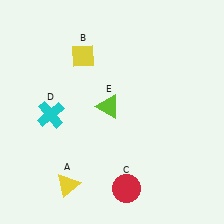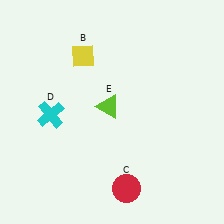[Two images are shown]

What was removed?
The yellow triangle (A) was removed in Image 2.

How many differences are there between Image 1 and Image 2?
There is 1 difference between the two images.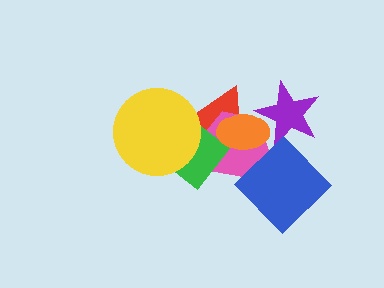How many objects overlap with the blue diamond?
3 objects overlap with the blue diamond.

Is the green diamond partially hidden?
Yes, it is partially covered by another shape.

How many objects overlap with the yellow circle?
2 objects overlap with the yellow circle.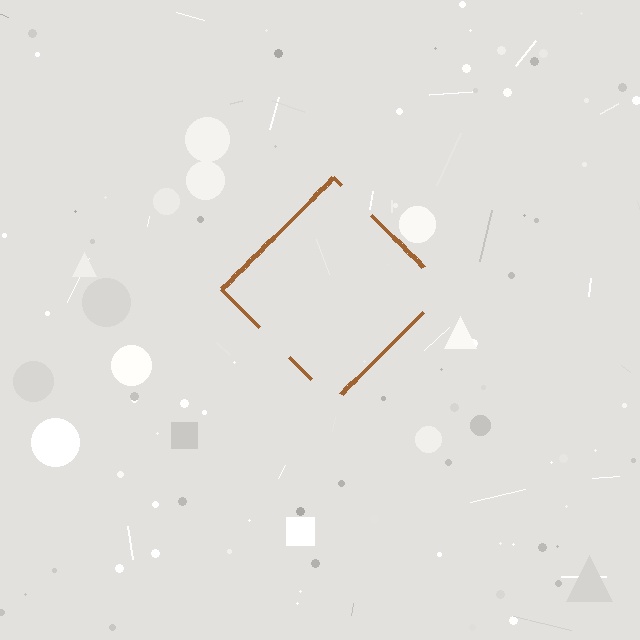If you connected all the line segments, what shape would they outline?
They would outline a diamond.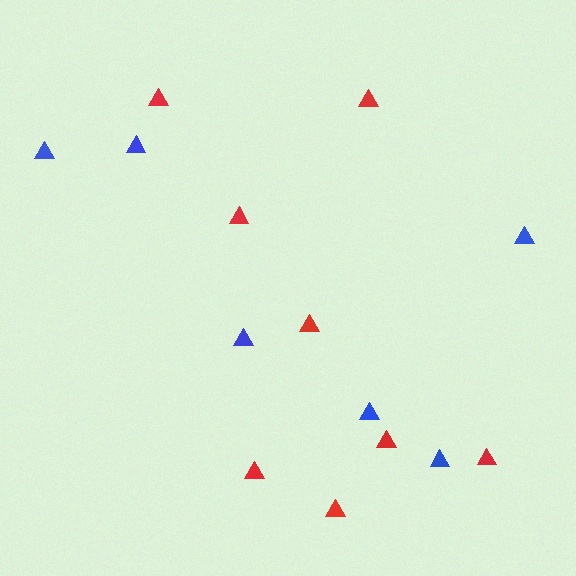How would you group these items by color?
There are 2 groups: one group of red triangles (8) and one group of blue triangles (6).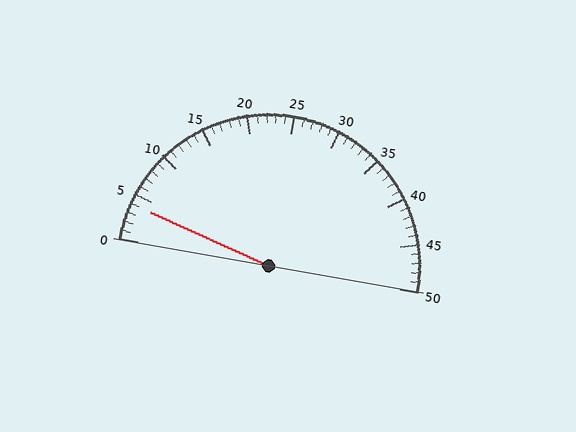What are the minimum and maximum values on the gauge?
The gauge ranges from 0 to 50.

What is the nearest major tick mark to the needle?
The nearest major tick mark is 5.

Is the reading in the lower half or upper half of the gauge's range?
The reading is in the lower half of the range (0 to 50).